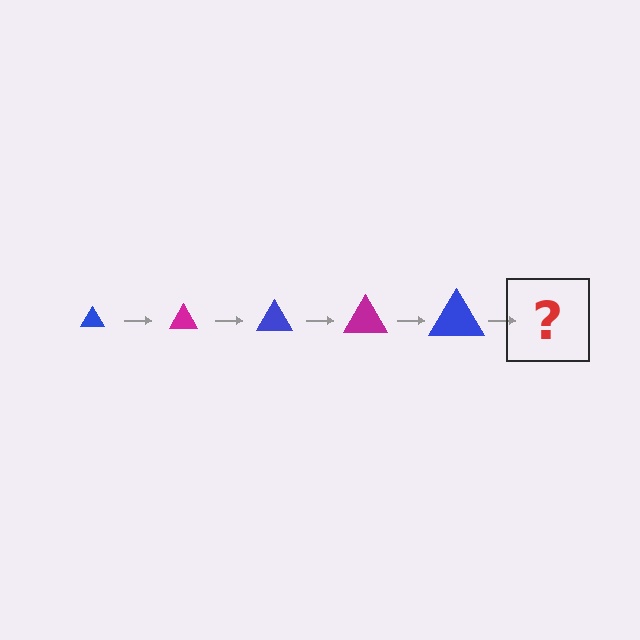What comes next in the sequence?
The next element should be a magenta triangle, larger than the previous one.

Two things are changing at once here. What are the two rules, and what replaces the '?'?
The two rules are that the triangle grows larger each step and the color cycles through blue and magenta. The '?' should be a magenta triangle, larger than the previous one.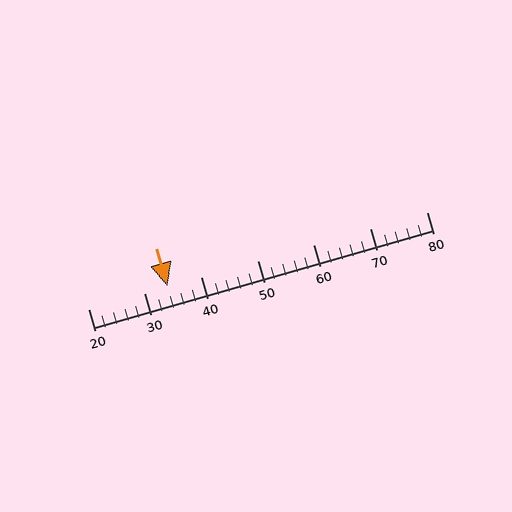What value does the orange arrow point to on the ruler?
The orange arrow points to approximately 34.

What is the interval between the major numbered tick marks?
The major tick marks are spaced 10 units apart.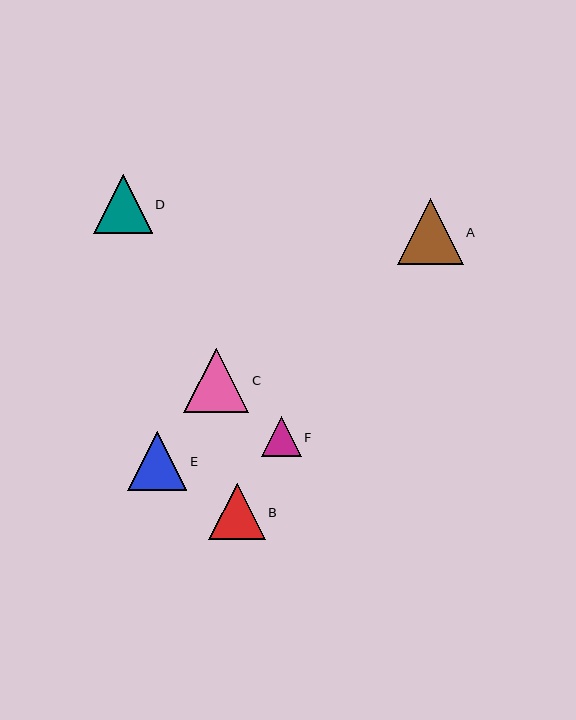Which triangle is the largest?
Triangle A is the largest with a size of approximately 65 pixels.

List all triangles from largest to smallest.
From largest to smallest: A, C, E, D, B, F.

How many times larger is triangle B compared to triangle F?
Triangle B is approximately 1.4 times the size of triangle F.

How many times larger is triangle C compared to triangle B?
Triangle C is approximately 1.1 times the size of triangle B.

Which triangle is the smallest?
Triangle F is the smallest with a size of approximately 39 pixels.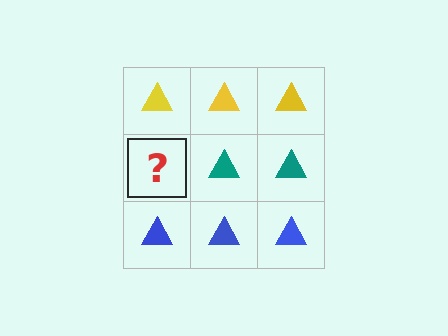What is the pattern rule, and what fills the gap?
The rule is that each row has a consistent color. The gap should be filled with a teal triangle.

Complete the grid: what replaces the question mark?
The question mark should be replaced with a teal triangle.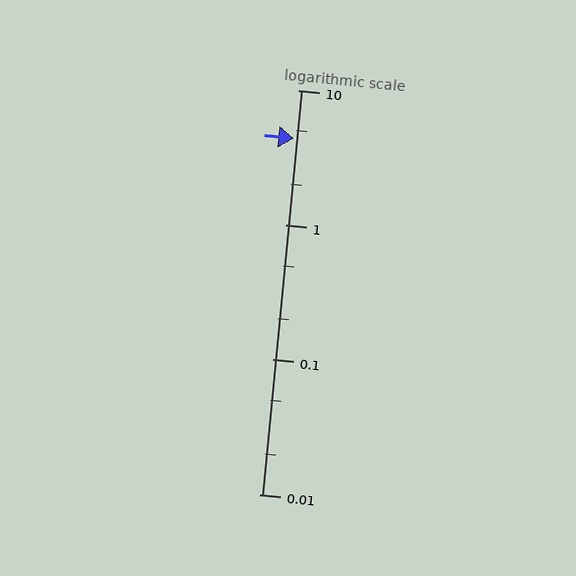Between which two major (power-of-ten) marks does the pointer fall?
The pointer is between 1 and 10.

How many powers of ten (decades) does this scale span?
The scale spans 3 decades, from 0.01 to 10.